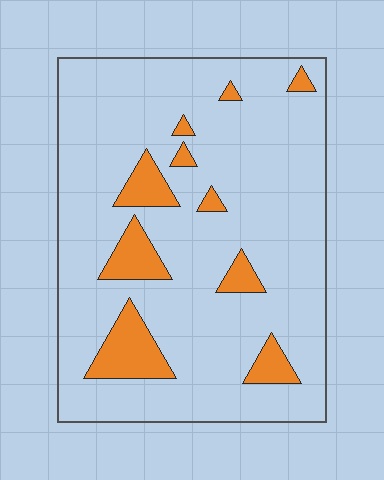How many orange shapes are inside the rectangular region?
10.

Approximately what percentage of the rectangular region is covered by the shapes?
Approximately 15%.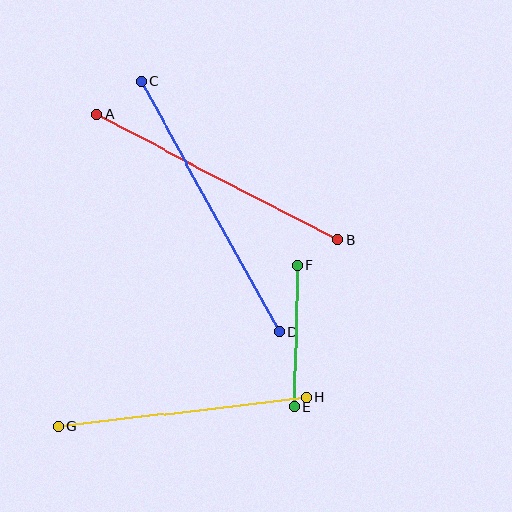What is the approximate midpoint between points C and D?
The midpoint is at approximately (210, 207) pixels.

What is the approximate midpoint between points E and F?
The midpoint is at approximately (296, 336) pixels.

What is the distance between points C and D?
The distance is approximately 286 pixels.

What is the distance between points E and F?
The distance is approximately 141 pixels.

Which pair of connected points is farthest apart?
Points C and D are farthest apart.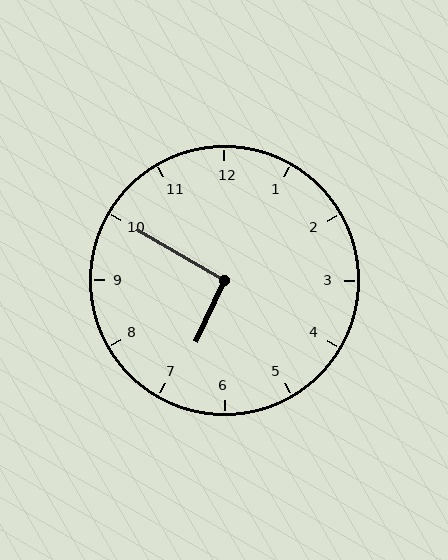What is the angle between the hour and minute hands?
Approximately 95 degrees.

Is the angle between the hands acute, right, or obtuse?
It is right.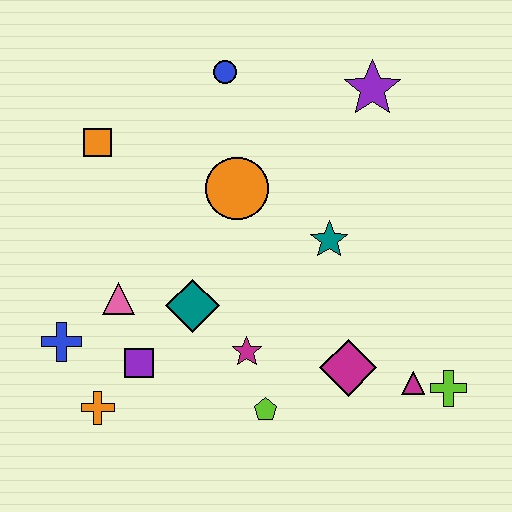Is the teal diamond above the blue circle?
No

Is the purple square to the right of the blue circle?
No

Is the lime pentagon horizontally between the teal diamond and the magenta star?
No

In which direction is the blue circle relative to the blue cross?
The blue circle is above the blue cross.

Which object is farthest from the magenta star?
The purple star is farthest from the magenta star.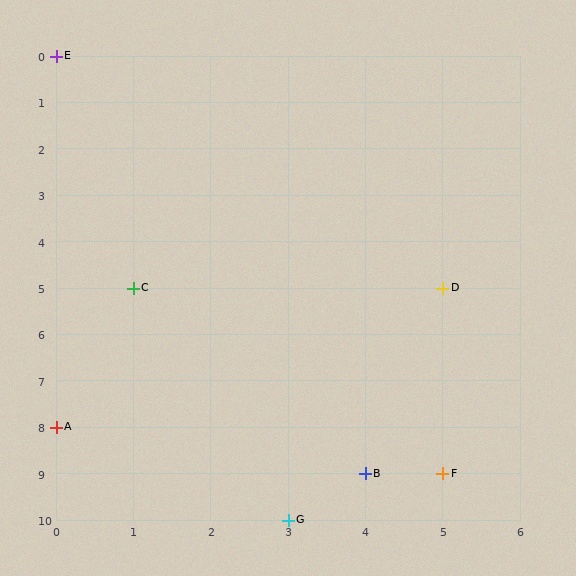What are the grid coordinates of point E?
Point E is at grid coordinates (0, 0).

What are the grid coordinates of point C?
Point C is at grid coordinates (1, 5).